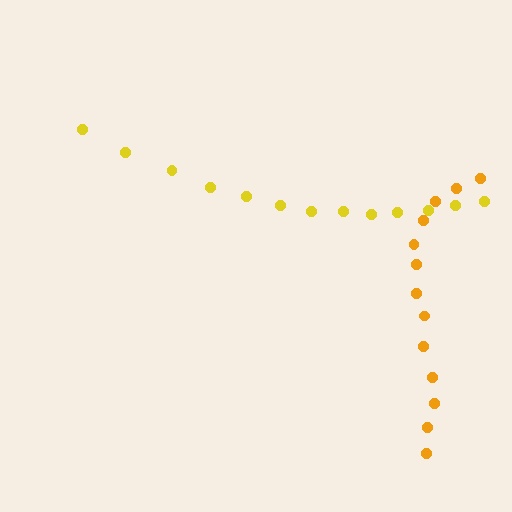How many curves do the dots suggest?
There are 2 distinct paths.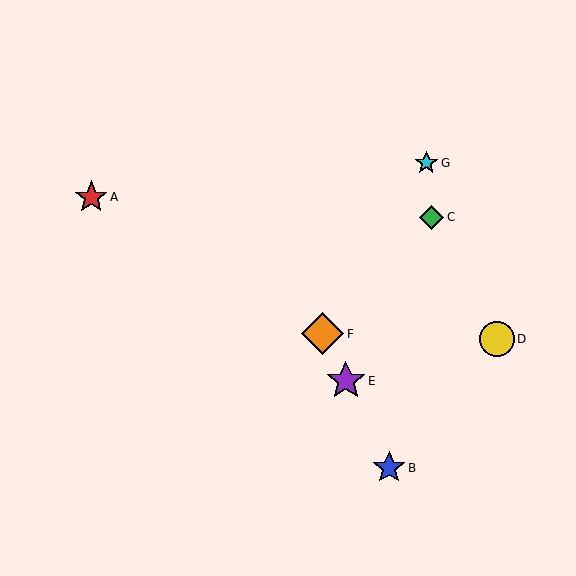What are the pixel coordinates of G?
Object G is at (426, 163).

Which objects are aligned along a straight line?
Objects B, E, F are aligned along a straight line.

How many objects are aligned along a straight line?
3 objects (B, E, F) are aligned along a straight line.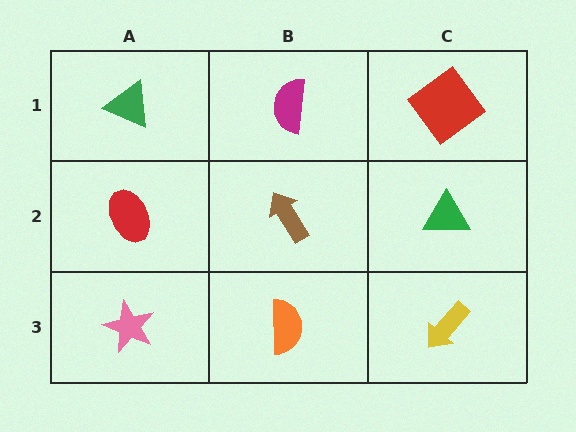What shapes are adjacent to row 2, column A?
A green triangle (row 1, column A), a pink star (row 3, column A), a brown arrow (row 2, column B).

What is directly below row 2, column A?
A pink star.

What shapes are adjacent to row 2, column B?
A magenta semicircle (row 1, column B), an orange semicircle (row 3, column B), a red ellipse (row 2, column A), a green triangle (row 2, column C).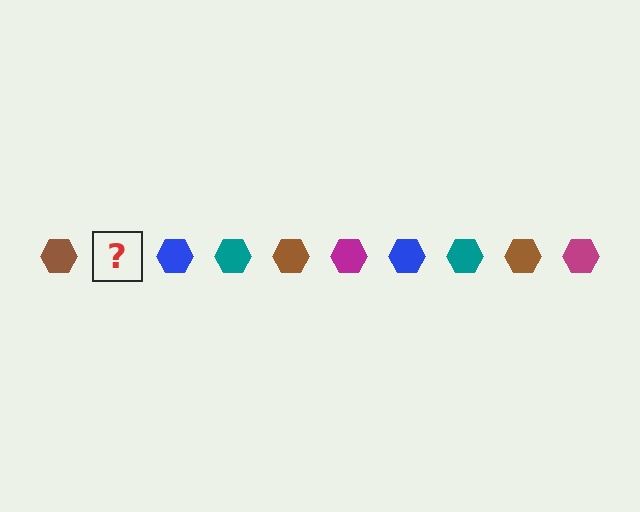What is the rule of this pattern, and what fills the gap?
The rule is that the pattern cycles through brown, magenta, blue, teal hexagons. The gap should be filled with a magenta hexagon.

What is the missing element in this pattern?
The missing element is a magenta hexagon.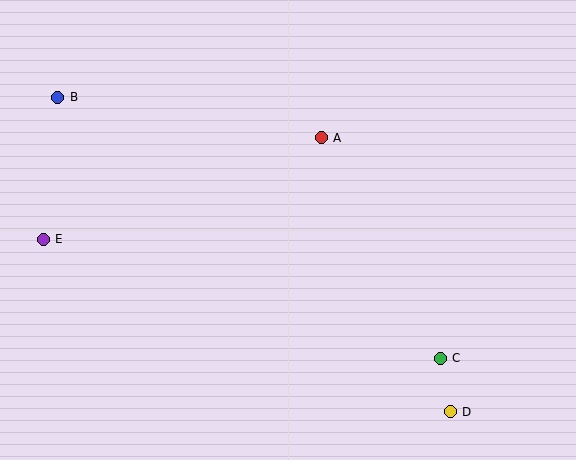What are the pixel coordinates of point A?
Point A is at (321, 138).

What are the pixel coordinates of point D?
Point D is at (450, 412).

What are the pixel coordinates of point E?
Point E is at (43, 239).